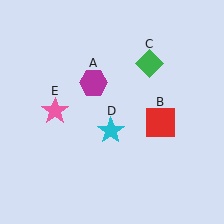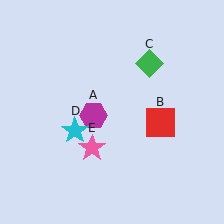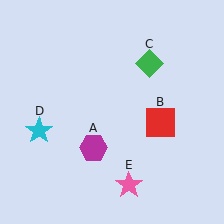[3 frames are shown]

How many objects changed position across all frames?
3 objects changed position: magenta hexagon (object A), cyan star (object D), pink star (object E).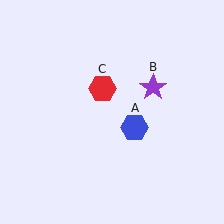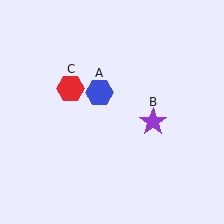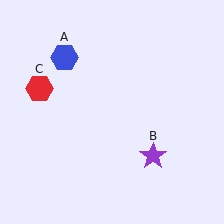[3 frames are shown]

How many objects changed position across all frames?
3 objects changed position: blue hexagon (object A), purple star (object B), red hexagon (object C).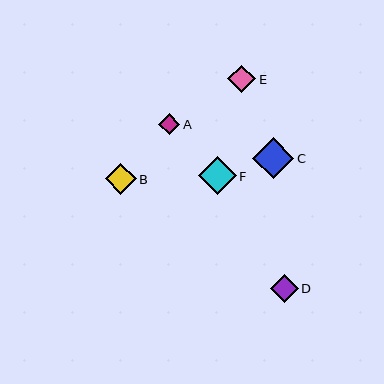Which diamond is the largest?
Diamond C is the largest with a size of approximately 41 pixels.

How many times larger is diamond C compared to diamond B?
Diamond C is approximately 1.3 times the size of diamond B.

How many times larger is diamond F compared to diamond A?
Diamond F is approximately 1.8 times the size of diamond A.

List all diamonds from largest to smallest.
From largest to smallest: C, F, B, D, E, A.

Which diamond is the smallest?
Diamond A is the smallest with a size of approximately 21 pixels.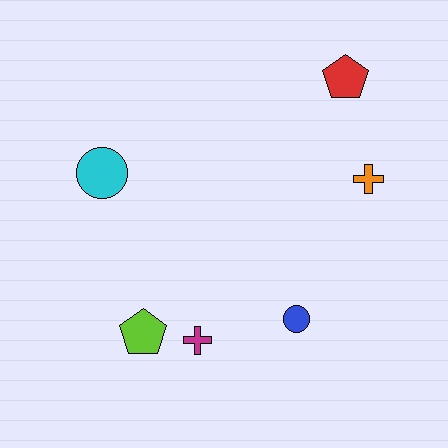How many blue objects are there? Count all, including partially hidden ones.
There is 1 blue object.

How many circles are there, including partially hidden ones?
There are 2 circles.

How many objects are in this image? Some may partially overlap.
There are 6 objects.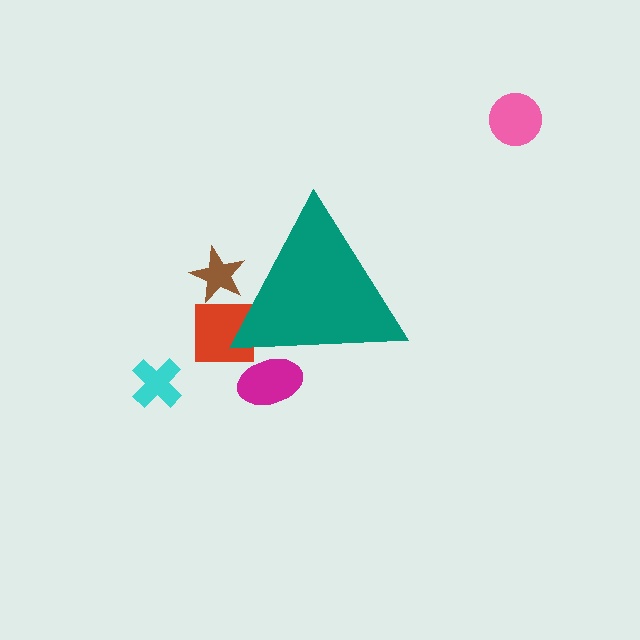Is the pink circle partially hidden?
No, the pink circle is fully visible.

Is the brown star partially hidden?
Yes, the brown star is partially hidden behind the teal triangle.